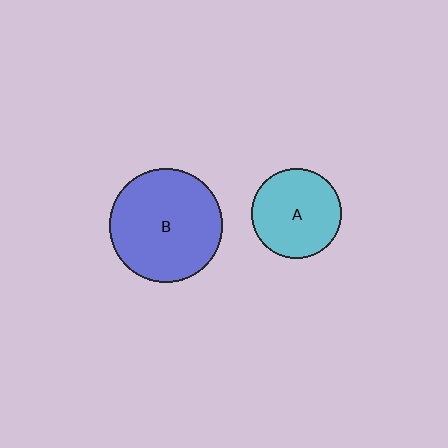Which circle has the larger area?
Circle B (blue).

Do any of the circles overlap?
No, none of the circles overlap.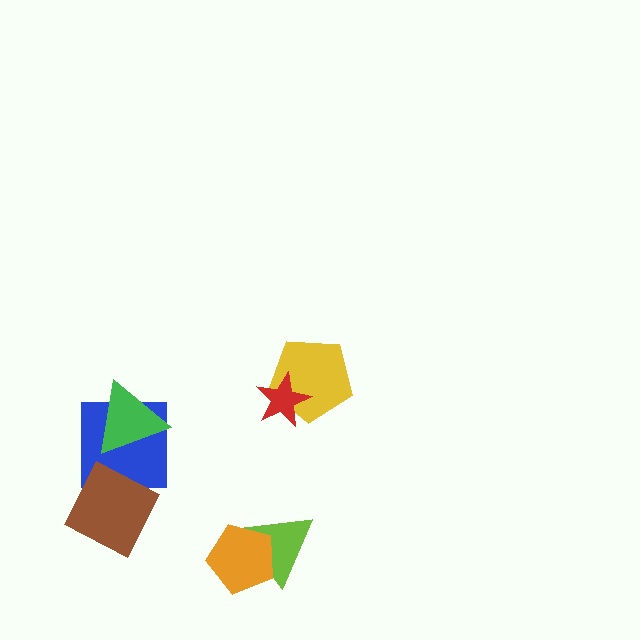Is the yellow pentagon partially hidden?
Yes, it is partially covered by another shape.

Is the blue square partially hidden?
Yes, it is partially covered by another shape.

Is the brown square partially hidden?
No, no other shape covers it.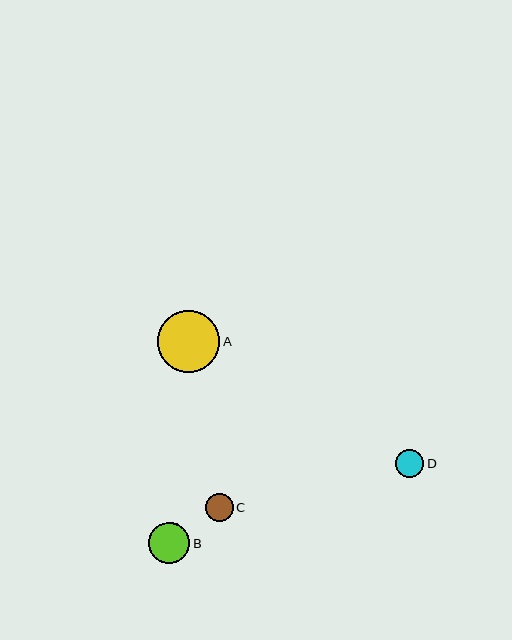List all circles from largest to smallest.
From largest to smallest: A, B, D, C.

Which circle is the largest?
Circle A is the largest with a size of approximately 62 pixels.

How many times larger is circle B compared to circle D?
Circle B is approximately 1.5 times the size of circle D.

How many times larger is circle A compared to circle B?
Circle A is approximately 1.5 times the size of circle B.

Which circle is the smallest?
Circle C is the smallest with a size of approximately 27 pixels.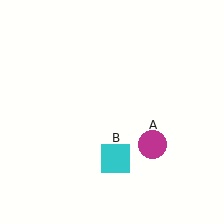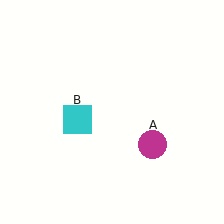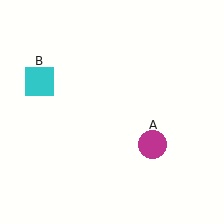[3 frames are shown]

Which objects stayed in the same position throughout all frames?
Magenta circle (object A) remained stationary.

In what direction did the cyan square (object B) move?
The cyan square (object B) moved up and to the left.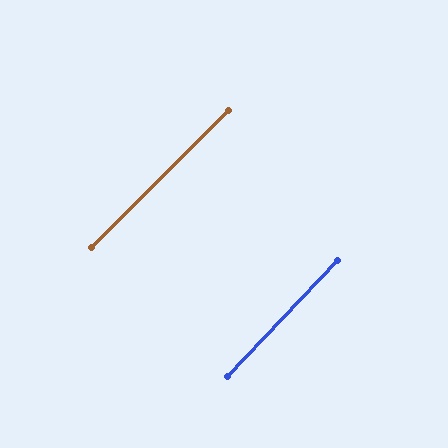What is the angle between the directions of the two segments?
Approximately 2 degrees.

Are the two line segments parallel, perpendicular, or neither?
Parallel — their directions differ by only 1.9°.